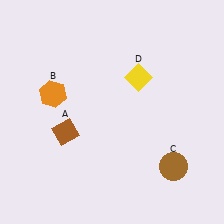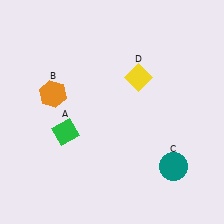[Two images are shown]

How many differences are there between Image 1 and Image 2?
There are 2 differences between the two images.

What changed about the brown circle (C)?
In Image 1, C is brown. In Image 2, it changed to teal.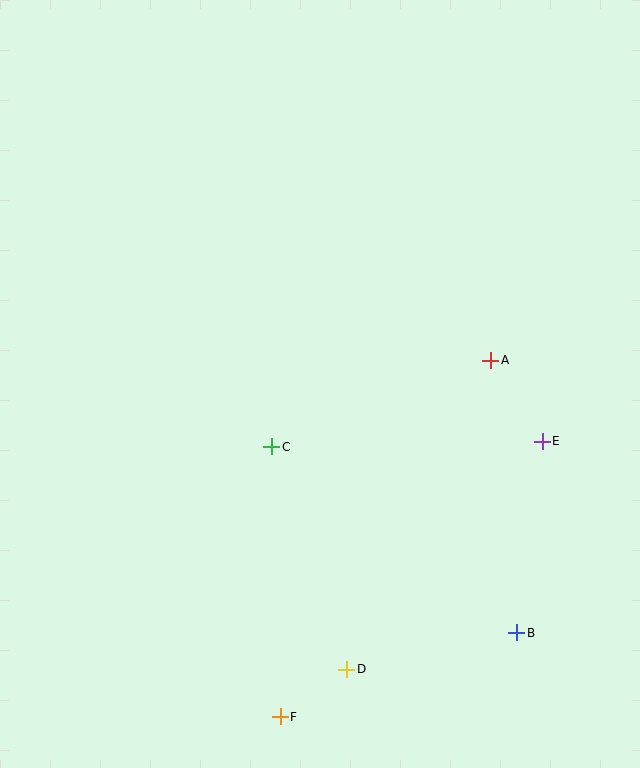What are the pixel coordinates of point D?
Point D is at (347, 669).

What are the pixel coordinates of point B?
Point B is at (517, 633).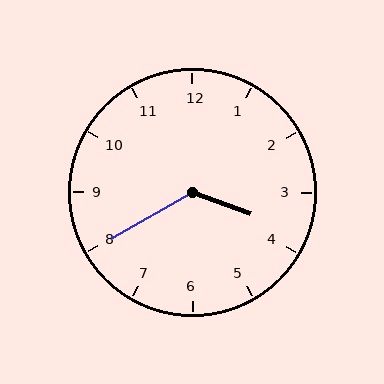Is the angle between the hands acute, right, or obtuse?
It is obtuse.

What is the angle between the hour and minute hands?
Approximately 130 degrees.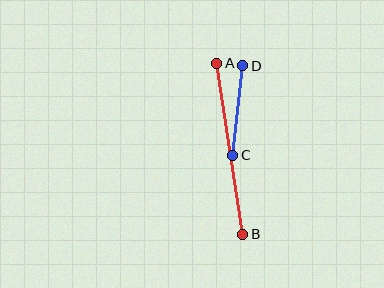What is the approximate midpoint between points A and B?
The midpoint is at approximately (230, 149) pixels.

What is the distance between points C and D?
The distance is approximately 90 pixels.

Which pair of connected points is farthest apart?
Points A and B are farthest apart.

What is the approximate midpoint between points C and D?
The midpoint is at approximately (238, 110) pixels.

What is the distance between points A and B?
The distance is approximately 173 pixels.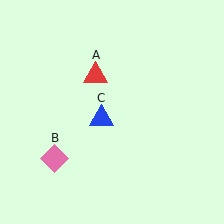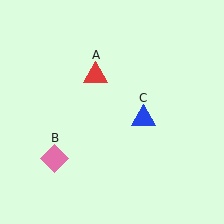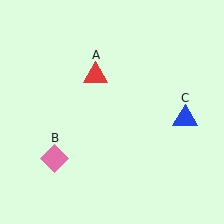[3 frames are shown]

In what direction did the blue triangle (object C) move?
The blue triangle (object C) moved right.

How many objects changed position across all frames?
1 object changed position: blue triangle (object C).